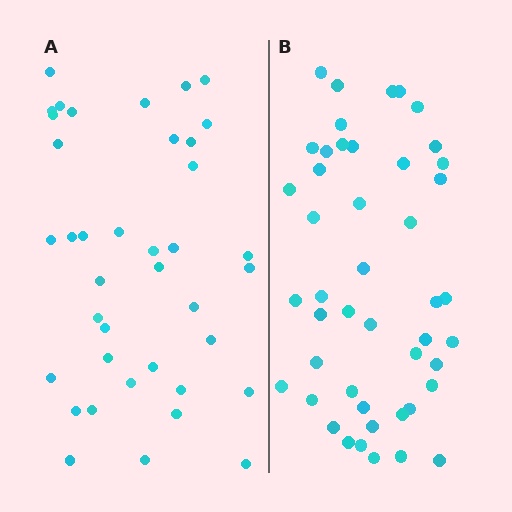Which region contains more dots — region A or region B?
Region B (the right region) has more dots.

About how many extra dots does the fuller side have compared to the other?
Region B has roughly 8 or so more dots than region A.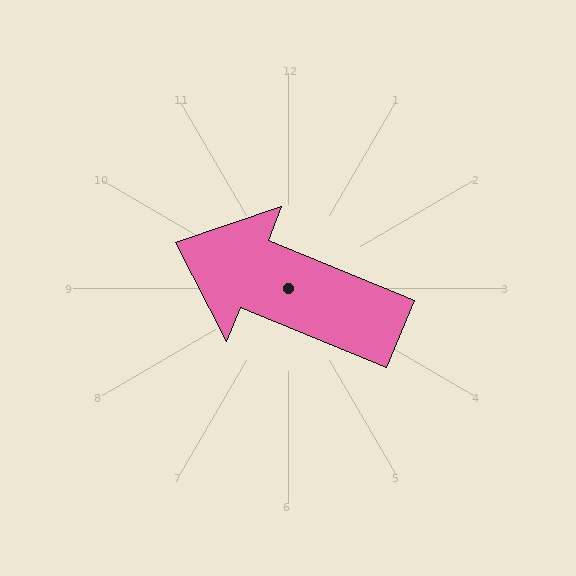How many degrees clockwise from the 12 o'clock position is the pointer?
Approximately 292 degrees.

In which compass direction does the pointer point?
West.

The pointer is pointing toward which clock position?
Roughly 10 o'clock.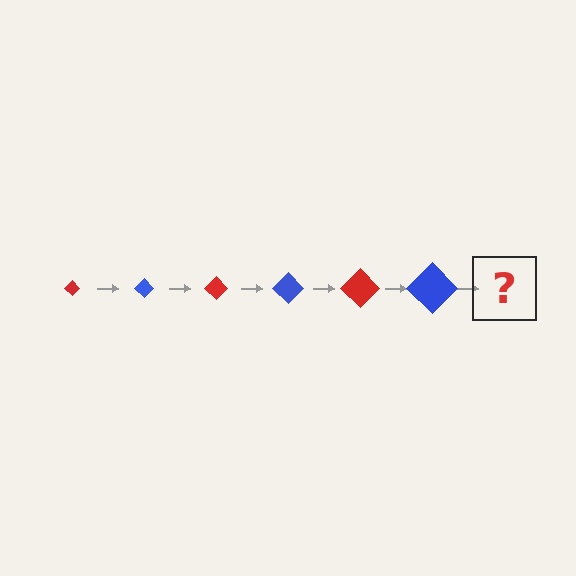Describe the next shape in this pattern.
It should be a red diamond, larger than the previous one.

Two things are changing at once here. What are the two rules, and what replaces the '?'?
The two rules are that the diamond grows larger each step and the color cycles through red and blue. The '?' should be a red diamond, larger than the previous one.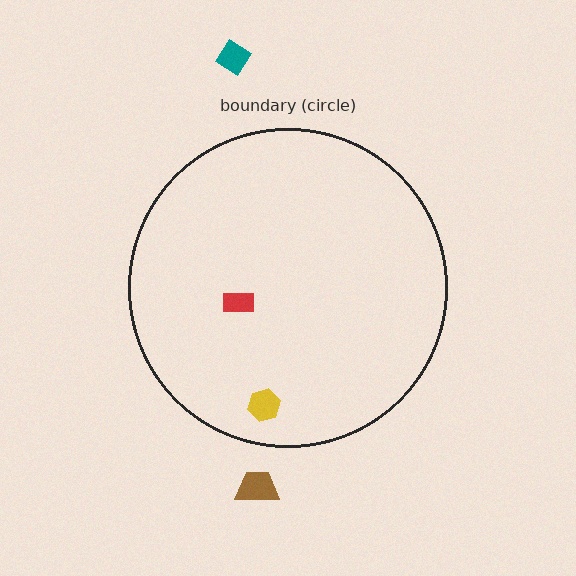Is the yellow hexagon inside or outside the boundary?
Inside.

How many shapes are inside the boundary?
2 inside, 2 outside.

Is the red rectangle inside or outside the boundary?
Inside.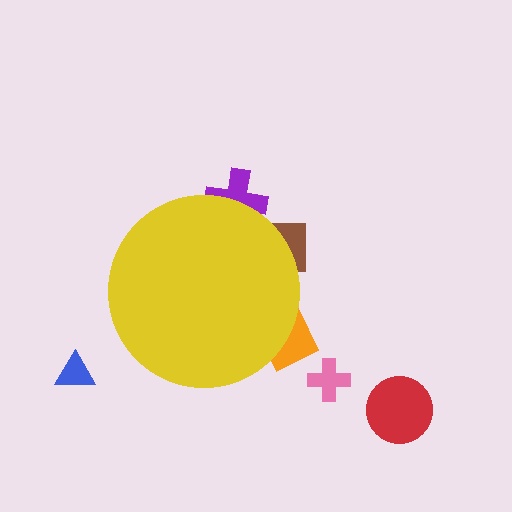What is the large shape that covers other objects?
A yellow circle.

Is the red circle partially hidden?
No, the red circle is fully visible.